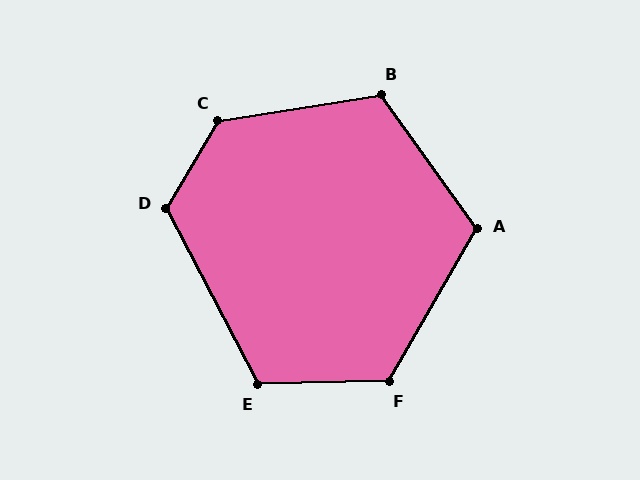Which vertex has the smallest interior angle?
A, at approximately 115 degrees.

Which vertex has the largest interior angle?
C, at approximately 129 degrees.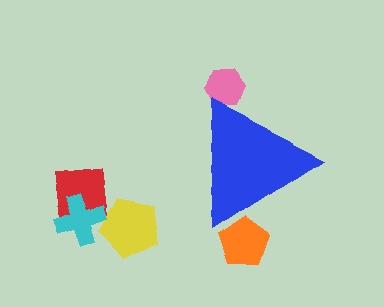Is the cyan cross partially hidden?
No, the cyan cross is fully visible.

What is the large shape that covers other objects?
A blue triangle.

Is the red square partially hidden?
No, the red square is fully visible.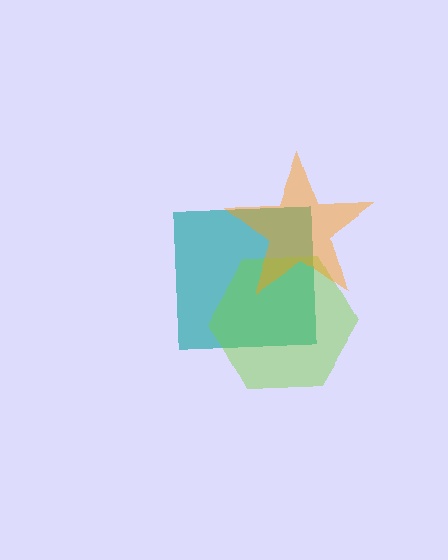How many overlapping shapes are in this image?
There are 3 overlapping shapes in the image.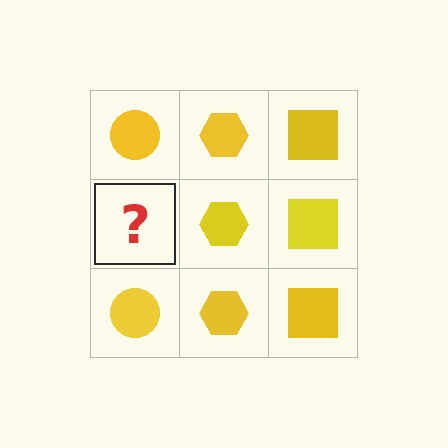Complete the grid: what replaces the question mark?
The question mark should be replaced with a yellow circle.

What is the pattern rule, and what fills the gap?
The rule is that each column has a consistent shape. The gap should be filled with a yellow circle.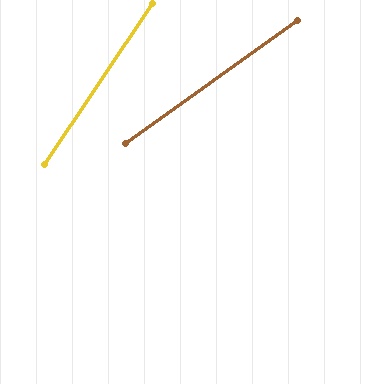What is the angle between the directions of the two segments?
Approximately 21 degrees.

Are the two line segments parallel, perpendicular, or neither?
Neither parallel nor perpendicular — they differ by about 21°.